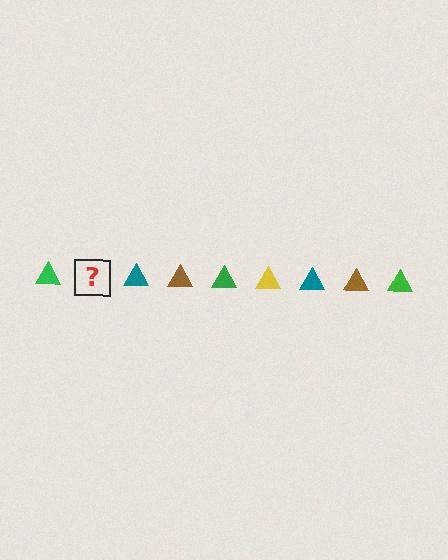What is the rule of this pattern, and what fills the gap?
The rule is that the pattern cycles through green, yellow, teal, brown triangles. The gap should be filled with a yellow triangle.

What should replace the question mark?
The question mark should be replaced with a yellow triangle.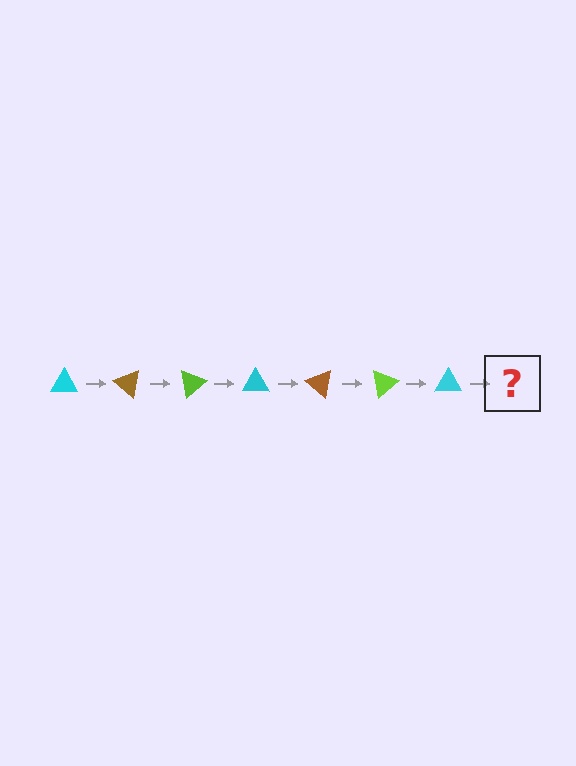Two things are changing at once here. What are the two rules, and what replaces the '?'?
The two rules are that it rotates 40 degrees each step and the color cycles through cyan, brown, and lime. The '?' should be a brown triangle, rotated 280 degrees from the start.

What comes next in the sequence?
The next element should be a brown triangle, rotated 280 degrees from the start.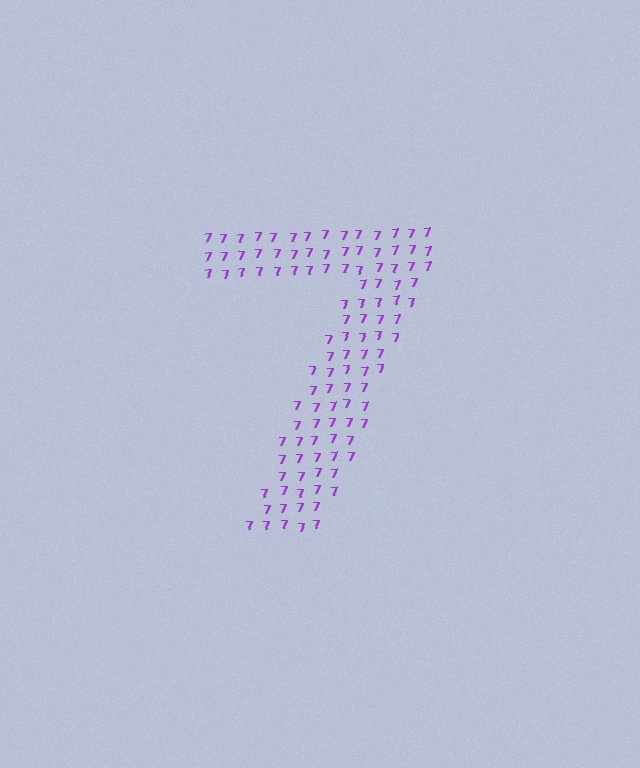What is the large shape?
The large shape is the digit 7.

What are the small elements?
The small elements are digit 7's.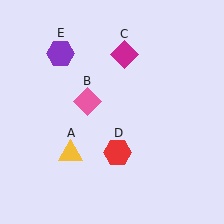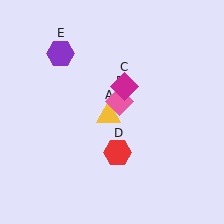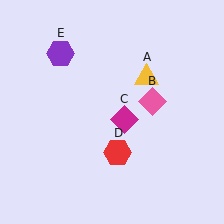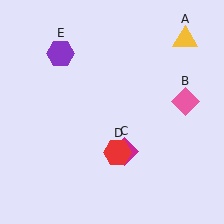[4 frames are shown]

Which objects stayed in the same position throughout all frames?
Red hexagon (object D) and purple hexagon (object E) remained stationary.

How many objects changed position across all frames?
3 objects changed position: yellow triangle (object A), pink diamond (object B), magenta diamond (object C).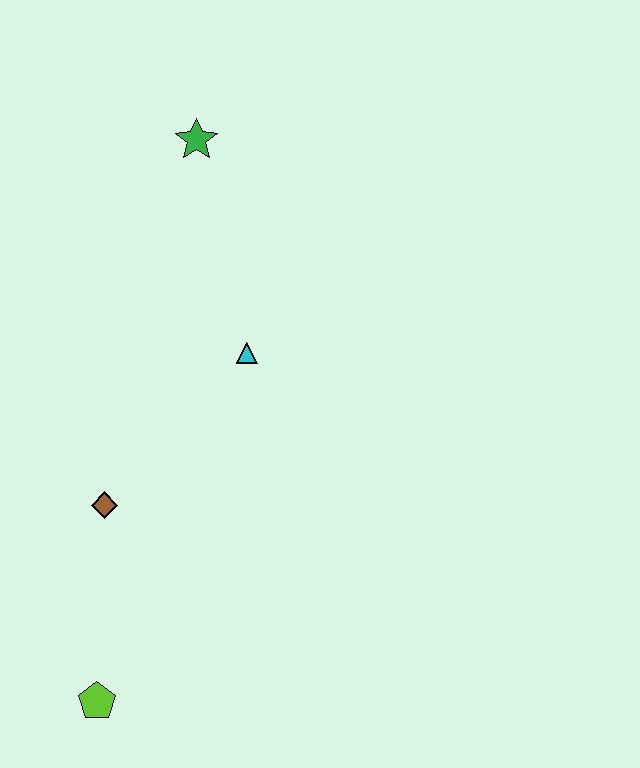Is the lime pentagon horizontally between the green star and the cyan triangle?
No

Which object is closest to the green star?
The cyan triangle is closest to the green star.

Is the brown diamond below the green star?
Yes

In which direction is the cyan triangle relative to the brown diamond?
The cyan triangle is above the brown diamond.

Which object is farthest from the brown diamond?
The green star is farthest from the brown diamond.